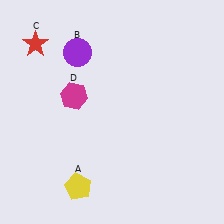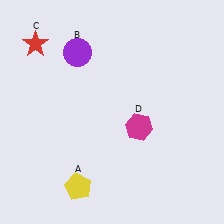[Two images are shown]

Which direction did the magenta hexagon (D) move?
The magenta hexagon (D) moved right.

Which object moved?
The magenta hexagon (D) moved right.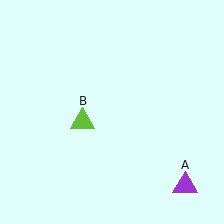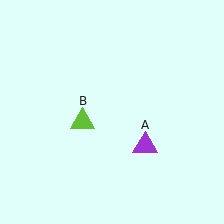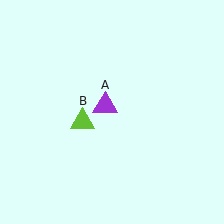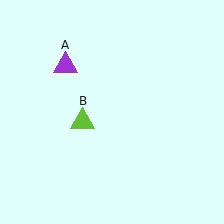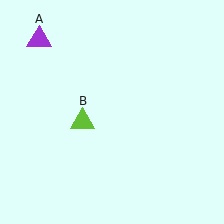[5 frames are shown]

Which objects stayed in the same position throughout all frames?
Lime triangle (object B) remained stationary.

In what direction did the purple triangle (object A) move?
The purple triangle (object A) moved up and to the left.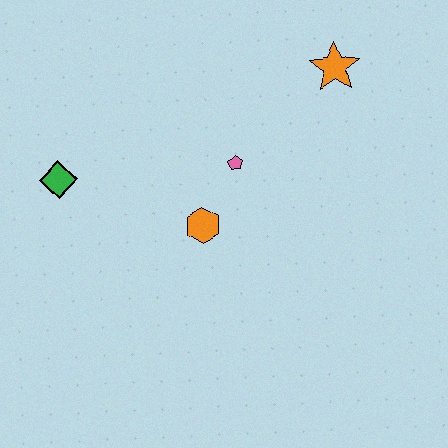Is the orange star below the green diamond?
No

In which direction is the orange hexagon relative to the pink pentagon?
The orange hexagon is below the pink pentagon.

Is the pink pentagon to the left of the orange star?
Yes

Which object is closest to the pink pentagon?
The orange hexagon is closest to the pink pentagon.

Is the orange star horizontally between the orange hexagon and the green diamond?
No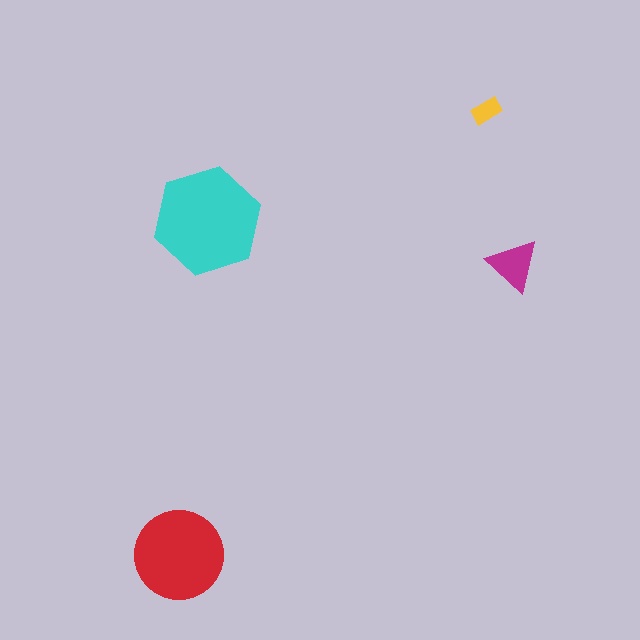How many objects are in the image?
There are 4 objects in the image.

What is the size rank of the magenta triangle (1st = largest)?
3rd.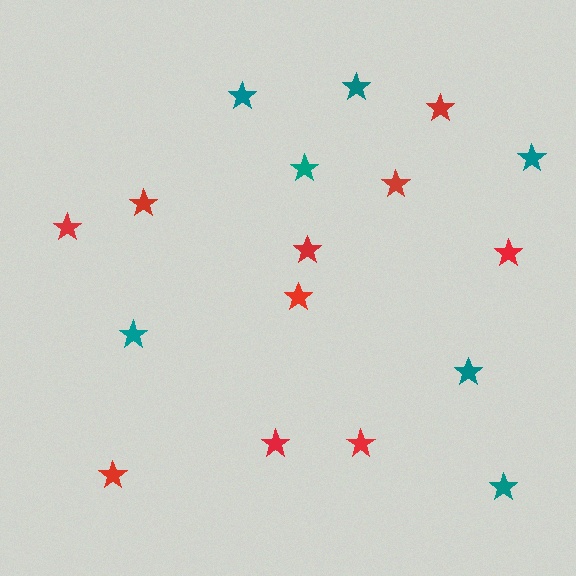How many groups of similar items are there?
There are 2 groups: one group of red stars (10) and one group of teal stars (7).